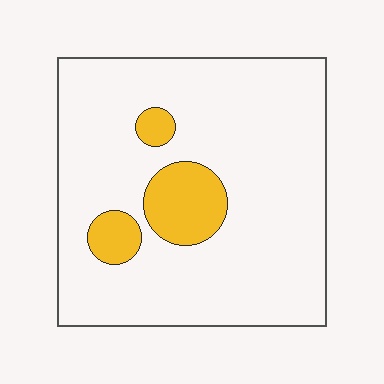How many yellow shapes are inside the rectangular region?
3.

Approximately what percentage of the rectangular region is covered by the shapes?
Approximately 15%.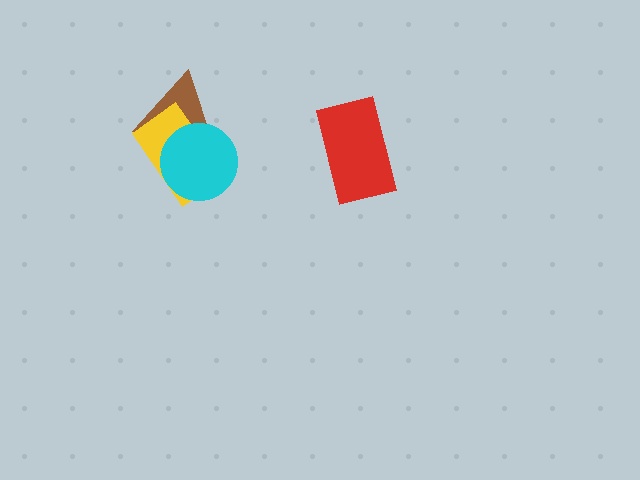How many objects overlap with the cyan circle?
2 objects overlap with the cyan circle.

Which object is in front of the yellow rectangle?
The cyan circle is in front of the yellow rectangle.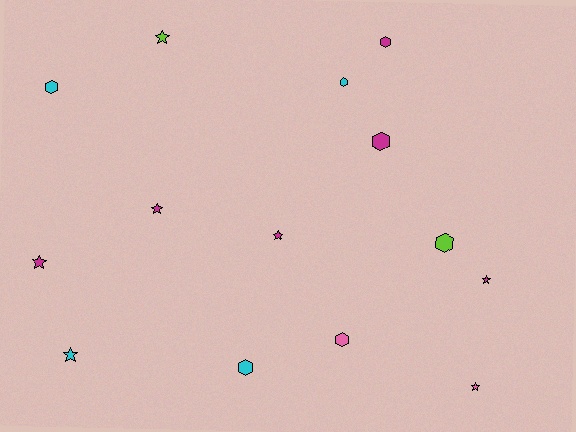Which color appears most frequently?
Magenta, with 6 objects.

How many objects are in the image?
There are 14 objects.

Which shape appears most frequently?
Hexagon, with 7 objects.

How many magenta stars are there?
There are 4 magenta stars.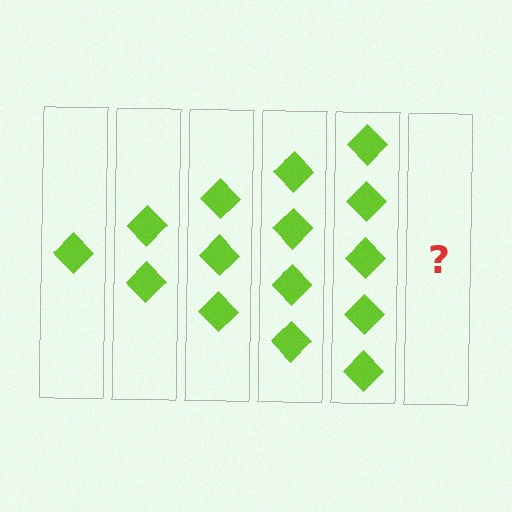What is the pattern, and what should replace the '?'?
The pattern is that each step adds one more diamond. The '?' should be 6 diamonds.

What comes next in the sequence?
The next element should be 6 diamonds.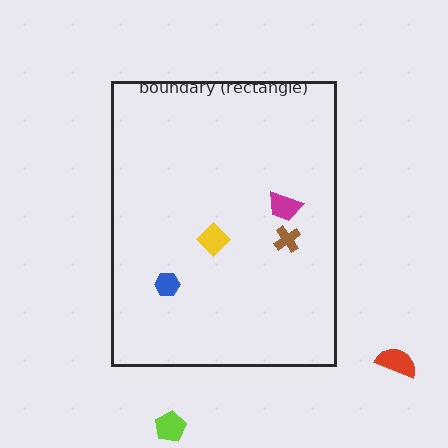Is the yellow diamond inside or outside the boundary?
Inside.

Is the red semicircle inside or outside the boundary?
Outside.